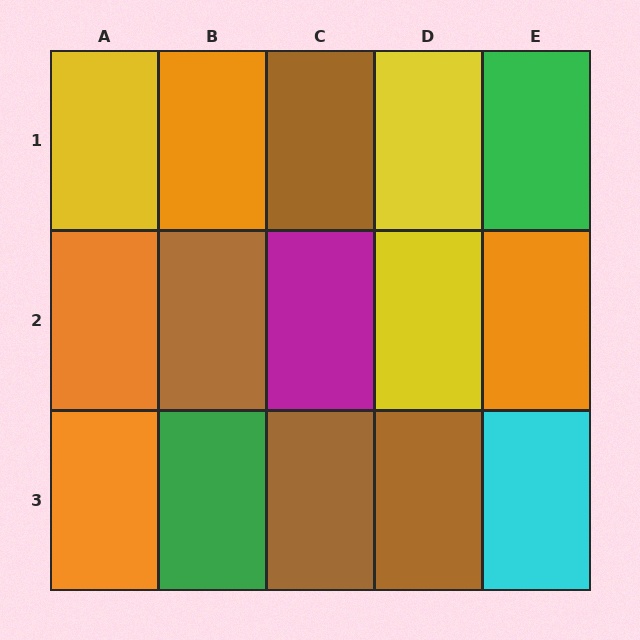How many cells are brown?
4 cells are brown.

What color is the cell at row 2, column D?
Yellow.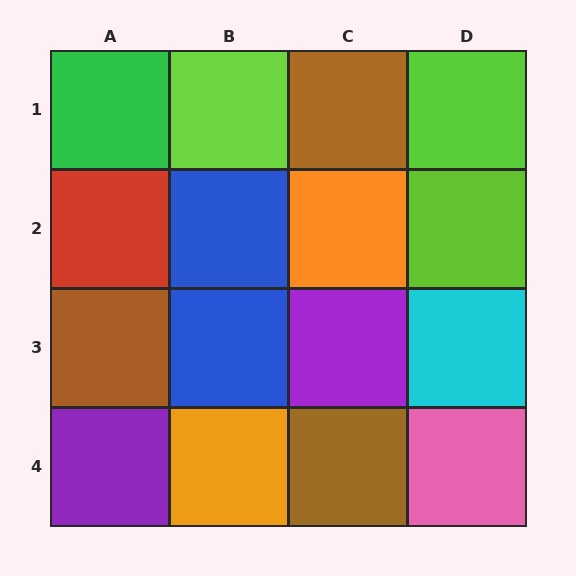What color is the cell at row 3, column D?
Cyan.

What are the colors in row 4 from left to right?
Purple, orange, brown, pink.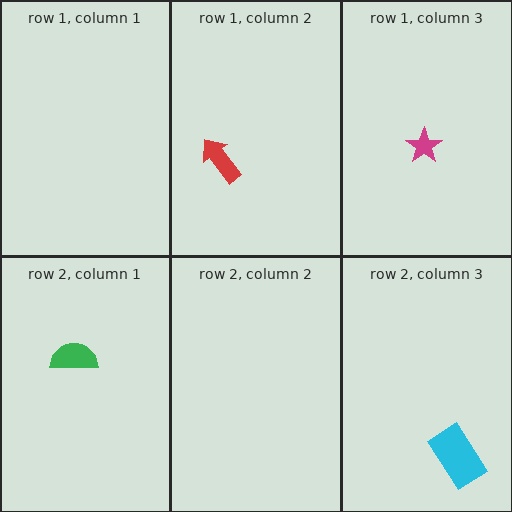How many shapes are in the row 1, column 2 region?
1.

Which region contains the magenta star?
The row 1, column 3 region.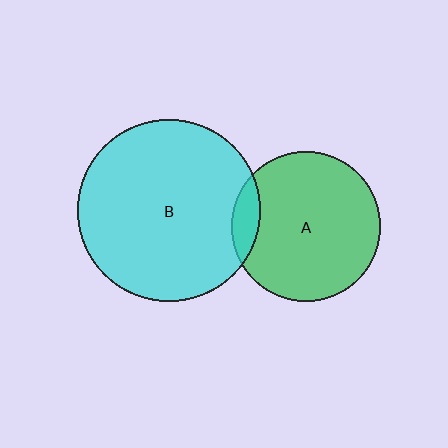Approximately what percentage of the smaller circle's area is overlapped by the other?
Approximately 10%.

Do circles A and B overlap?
Yes.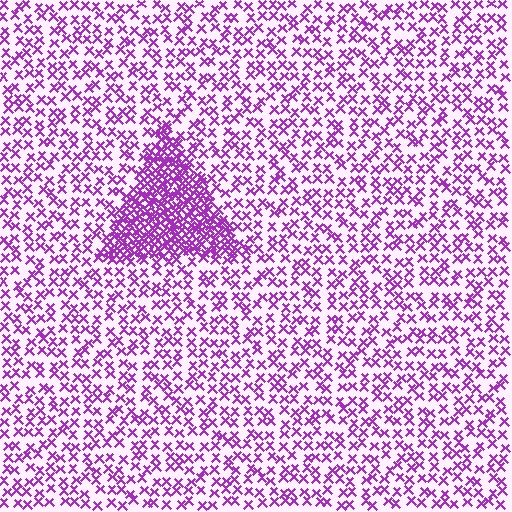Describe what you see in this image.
The image contains small purple elements arranged at two different densities. A triangle-shaped region is visible where the elements are more densely packed than the surrounding area.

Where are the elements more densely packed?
The elements are more densely packed inside the triangle boundary.